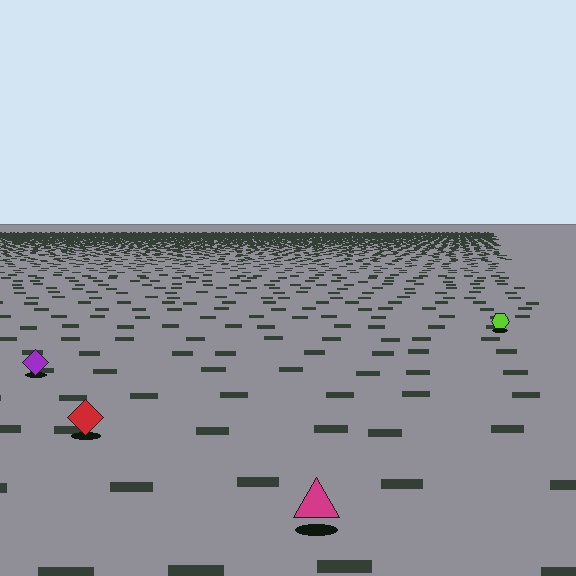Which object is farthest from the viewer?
The lime hexagon is farthest from the viewer. It appears smaller and the ground texture around it is denser.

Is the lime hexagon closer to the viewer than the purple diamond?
No. The purple diamond is closer — you can tell from the texture gradient: the ground texture is coarser near it.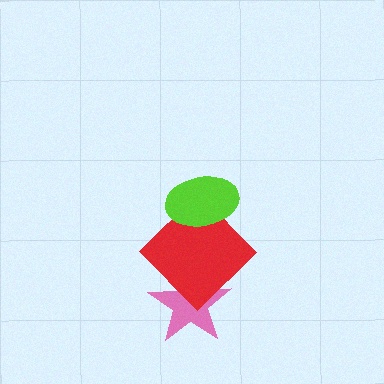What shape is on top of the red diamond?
The lime ellipse is on top of the red diamond.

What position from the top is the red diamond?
The red diamond is 2nd from the top.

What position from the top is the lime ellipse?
The lime ellipse is 1st from the top.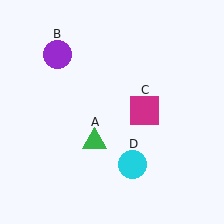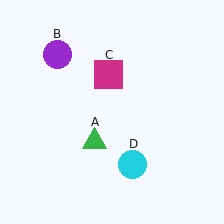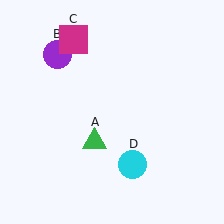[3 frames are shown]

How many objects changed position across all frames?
1 object changed position: magenta square (object C).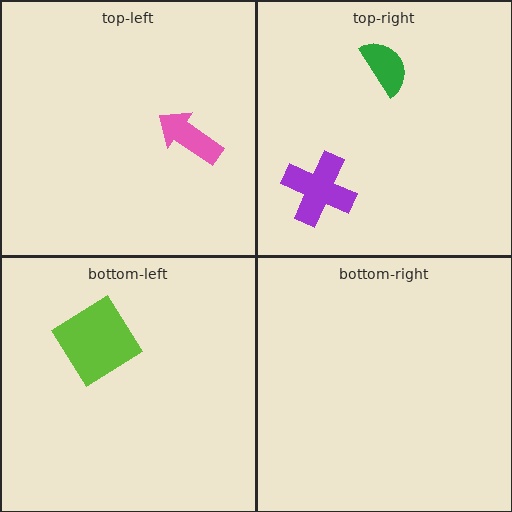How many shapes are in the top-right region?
2.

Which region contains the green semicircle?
The top-right region.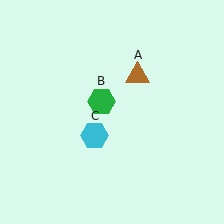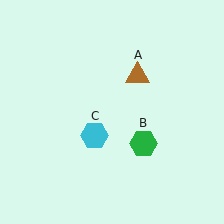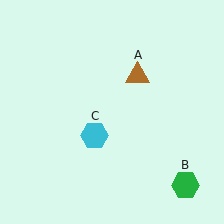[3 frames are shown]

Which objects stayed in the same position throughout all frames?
Brown triangle (object A) and cyan hexagon (object C) remained stationary.